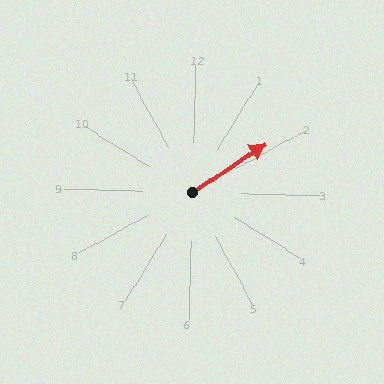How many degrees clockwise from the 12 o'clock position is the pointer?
Approximately 55 degrees.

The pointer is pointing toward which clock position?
Roughly 2 o'clock.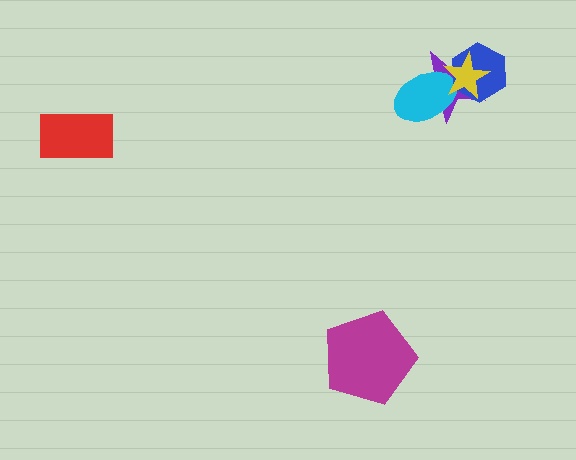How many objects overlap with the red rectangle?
0 objects overlap with the red rectangle.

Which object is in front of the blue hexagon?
The yellow star is in front of the blue hexagon.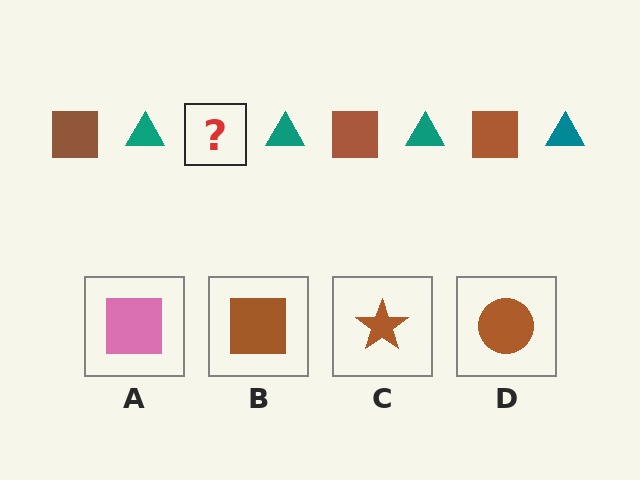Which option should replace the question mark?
Option B.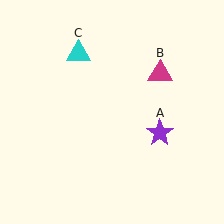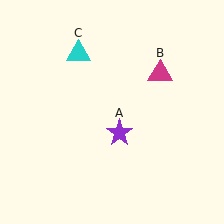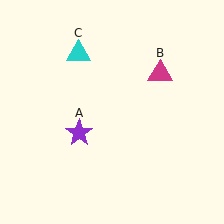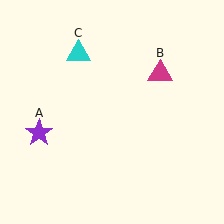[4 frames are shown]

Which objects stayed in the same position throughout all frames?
Magenta triangle (object B) and cyan triangle (object C) remained stationary.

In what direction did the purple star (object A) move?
The purple star (object A) moved left.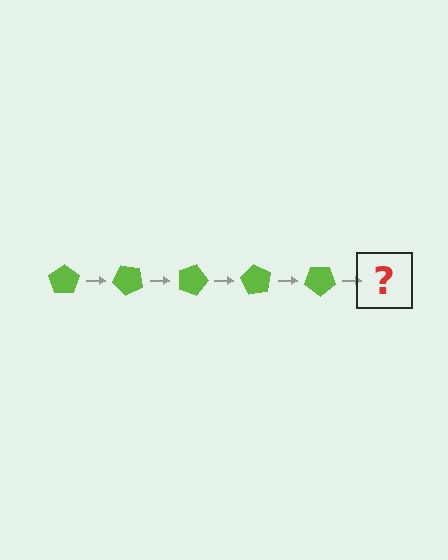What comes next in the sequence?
The next element should be a lime pentagon rotated 225 degrees.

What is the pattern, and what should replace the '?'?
The pattern is that the pentagon rotates 45 degrees each step. The '?' should be a lime pentagon rotated 225 degrees.